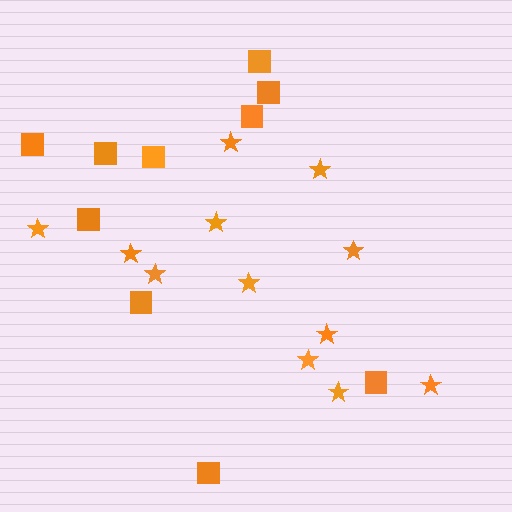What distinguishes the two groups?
There are 2 groups: one group of stars (12) and one group of squares (10).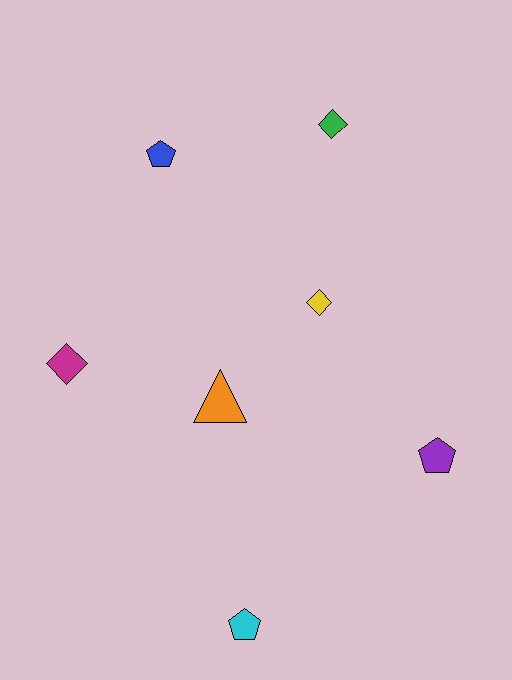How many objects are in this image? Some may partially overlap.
There are 7 objects.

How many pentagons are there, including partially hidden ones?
There are 3 pentagons.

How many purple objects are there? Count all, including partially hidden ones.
There is 1 purple object.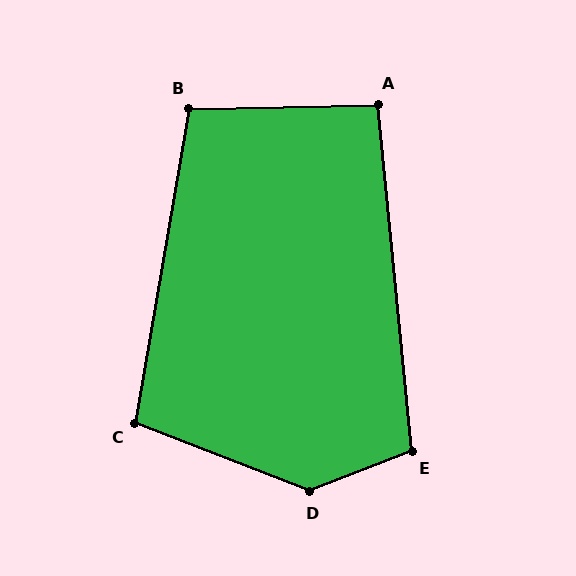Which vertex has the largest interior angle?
D, at approximately 137 degrees.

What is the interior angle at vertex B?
Approximately 101 degrees (obtuse).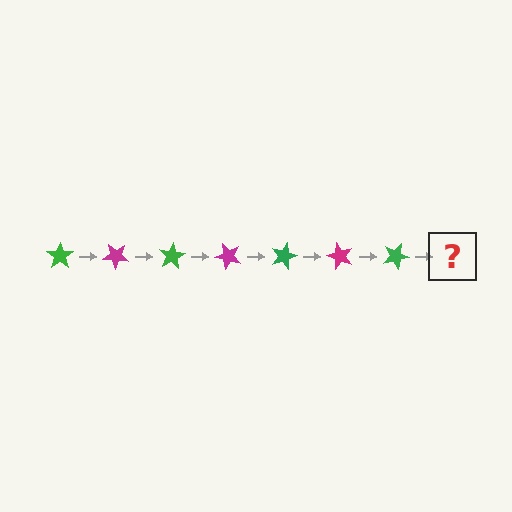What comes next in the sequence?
The next element should be a magenta star, rotated 280 degrees from the start.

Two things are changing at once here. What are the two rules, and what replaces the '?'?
The two rules are that it rotates 40 degrees each step and the color cycles through green and magenta. The '?' should be a magenta star, rotated 280 degrees from the start.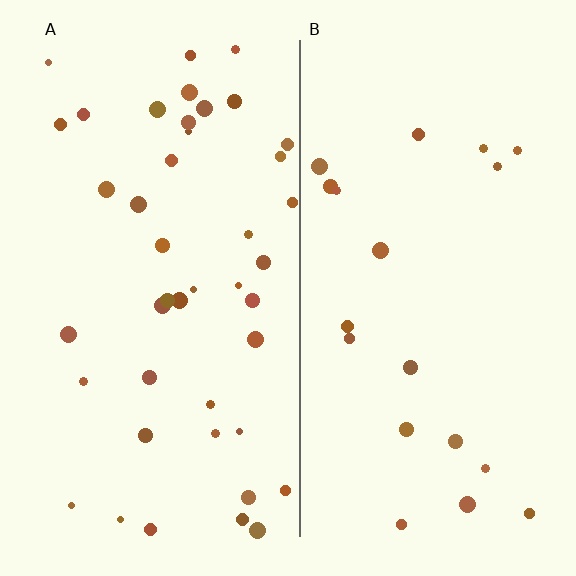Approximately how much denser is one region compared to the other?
Approximately 2.2× — region A over region B.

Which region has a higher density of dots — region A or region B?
A (the left).